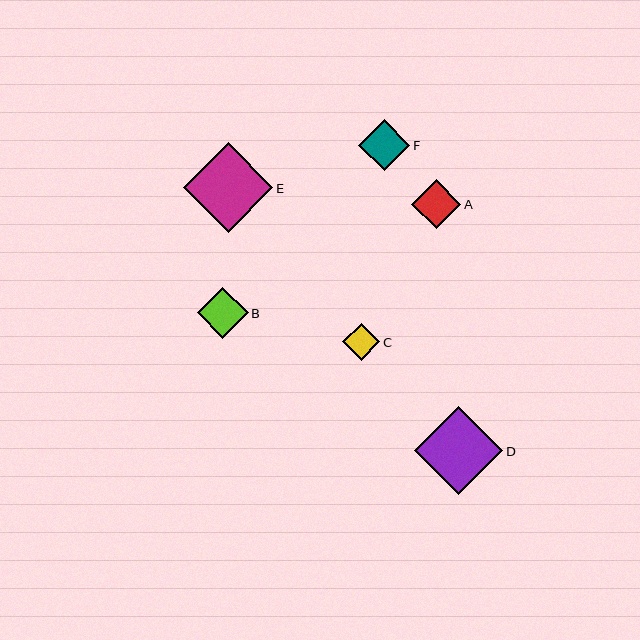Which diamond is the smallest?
Diamond C is the smallest with a size of approximately 37 pixels.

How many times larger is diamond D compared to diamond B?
Diamond D is approximately 1.7 times the size of diamond B.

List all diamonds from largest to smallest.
From largest to smallest: E, D, B, F, A, C.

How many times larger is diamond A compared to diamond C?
Diamond A is approximately 1.3 times the size of diamond C.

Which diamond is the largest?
Diamond E is the largest with a size of approximately 89 pixels.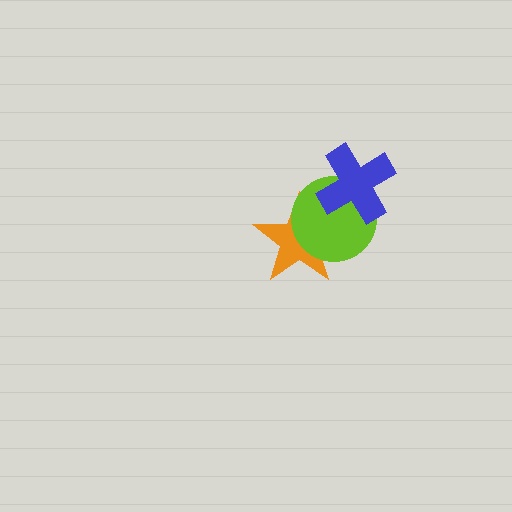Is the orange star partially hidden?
Yes, it is partially covered by another shape.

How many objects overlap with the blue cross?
2 objects overlap with the blue cross.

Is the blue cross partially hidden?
No, no other shape covers it.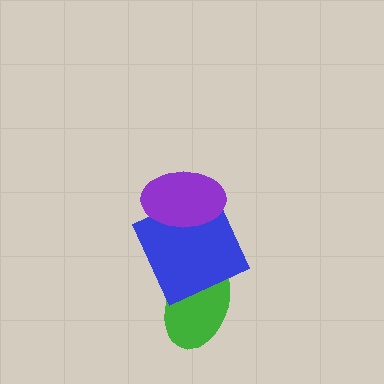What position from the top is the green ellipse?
The green ellipse is 3rd from the top.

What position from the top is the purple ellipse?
The purple ellipse is 1st from the top.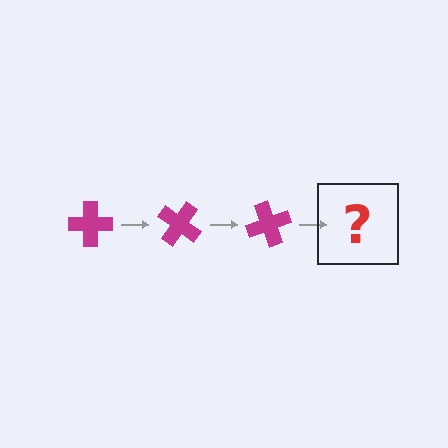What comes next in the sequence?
The next element should be a magenta cross rotated 105 degrees.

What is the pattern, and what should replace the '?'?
The pattern is that the cross rotates 35 degrees each step. The '?' should be a magenta cross rotated 105 degrees.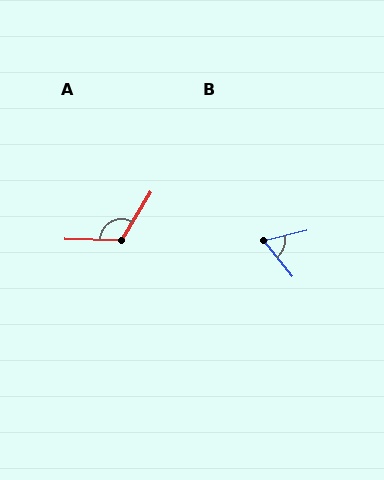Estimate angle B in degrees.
Approximately 65 degrees.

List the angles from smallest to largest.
B (65°), A (120°).